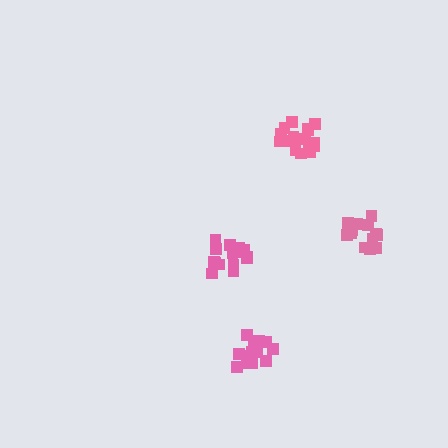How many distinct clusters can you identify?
There are 4 distinct clusters.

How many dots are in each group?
Group 1: 17 dots, Group 2: 17 dots, Group 3: 17 dots, Group 4: 13 dots (64 total).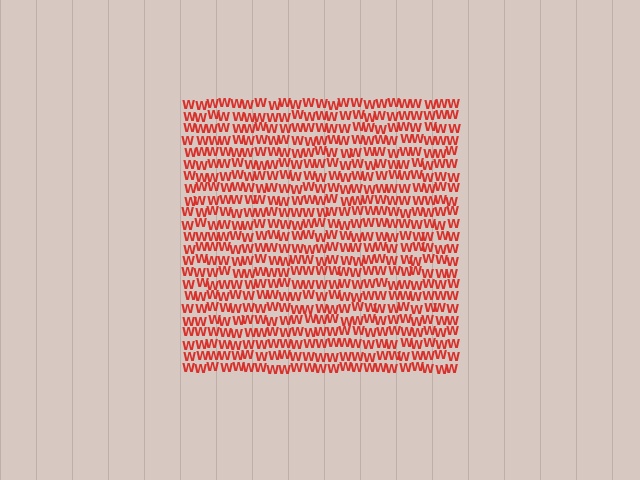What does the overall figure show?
The overall figure shows a square.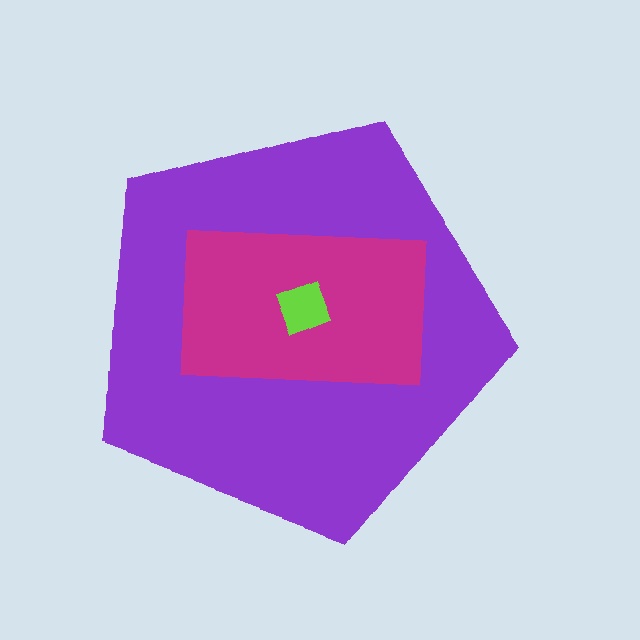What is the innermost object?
The lime diamond.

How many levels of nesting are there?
3.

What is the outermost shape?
The purple pentagon.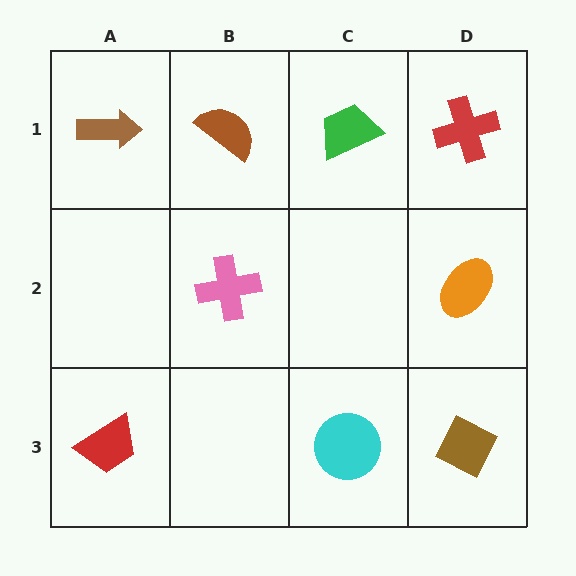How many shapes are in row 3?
3 shapes.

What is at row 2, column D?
An orange ellipse.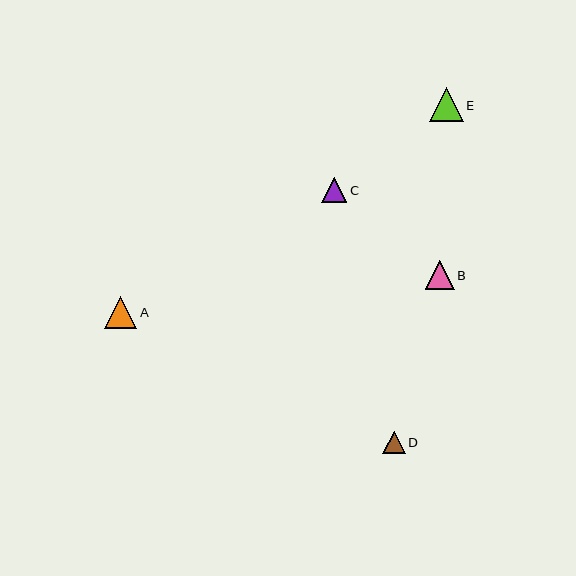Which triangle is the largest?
Triangle E is the largest with a size of approximately 34 pixels.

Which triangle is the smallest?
Triangle D is the smallest with a size of approximately 22 pixels.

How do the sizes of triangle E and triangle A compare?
Triangle E and triangle A are approximately the same size.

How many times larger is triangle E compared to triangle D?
Triangle E is approximately 1.5 times the size of triangle D.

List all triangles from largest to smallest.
From largest to smallest: E, A, B, C, D.